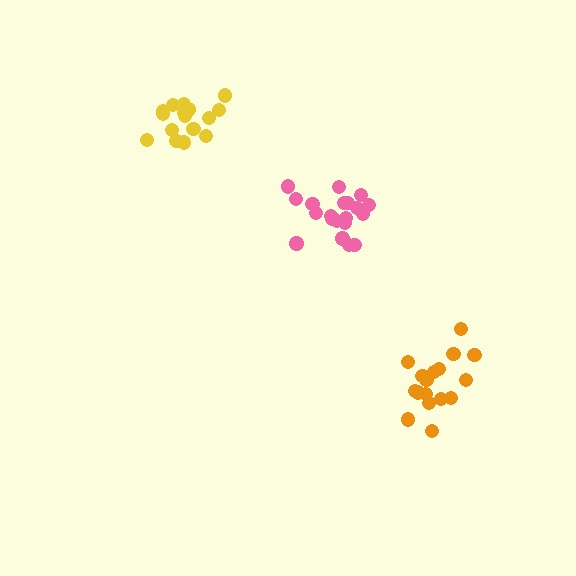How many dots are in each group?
Group 1: 17 dots, Group 2: 17 dots, Group 3: 21 dots (55 total).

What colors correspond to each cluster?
The clusters are colored: yellow, orange, pink.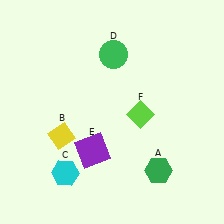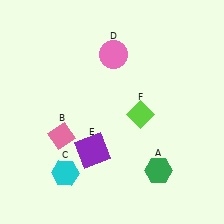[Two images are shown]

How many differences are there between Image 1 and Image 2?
There are 2 differences between the two images.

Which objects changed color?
B changed from yellow to pink. D changed from green to pink.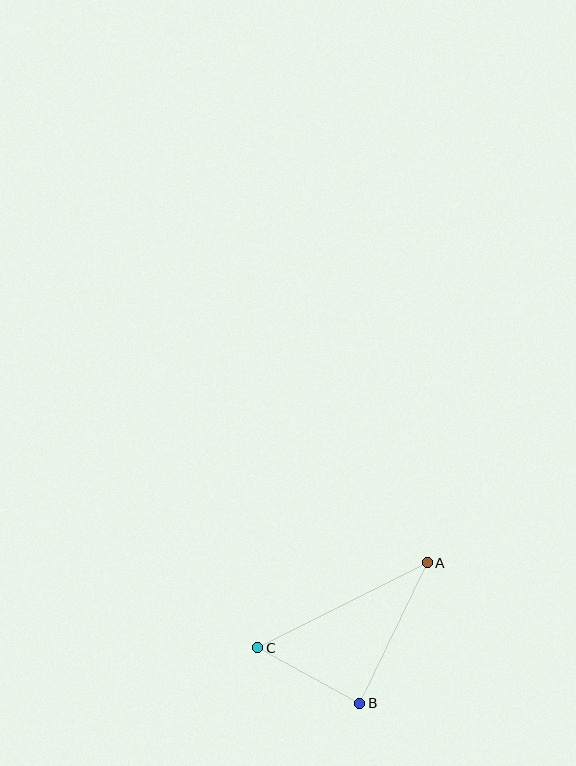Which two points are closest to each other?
Points B and C are closest to each other.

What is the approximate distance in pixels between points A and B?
The distance between A and B is approximately 156 pixels.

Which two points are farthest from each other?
Points A and C are farthest from each other.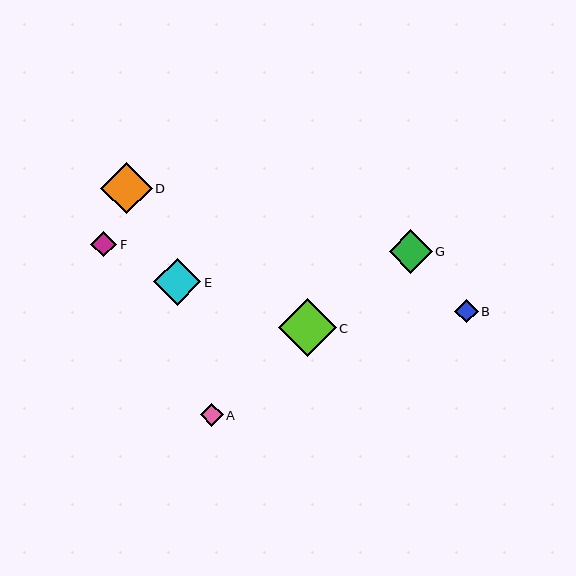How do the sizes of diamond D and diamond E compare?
Diamond D and diamond E are approximately the same size.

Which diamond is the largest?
Diamond C is the largest with a size of approximately 58 pixels.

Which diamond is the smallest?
Diamond A is the smallest with a size of approximately 23 pixels.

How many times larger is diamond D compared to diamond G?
Diamond D is approximately 1.2 times the size of diamond G.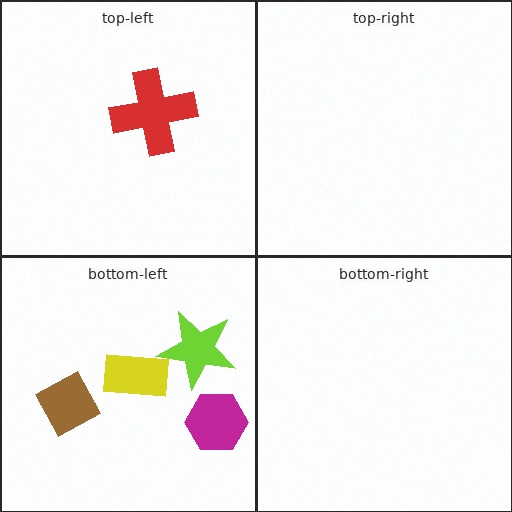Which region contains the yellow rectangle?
The bottom-left region.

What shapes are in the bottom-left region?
The magenta hexagon, the yellow rectangle, the lime star, the brown diamond.